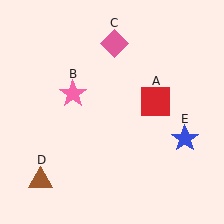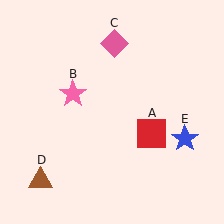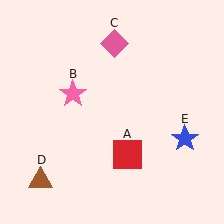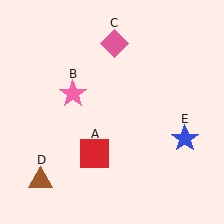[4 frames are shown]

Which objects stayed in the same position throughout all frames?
Pink star (object B) and pink diamond (object C) and brown triangle (object D) and blue star (object E) remained stationary.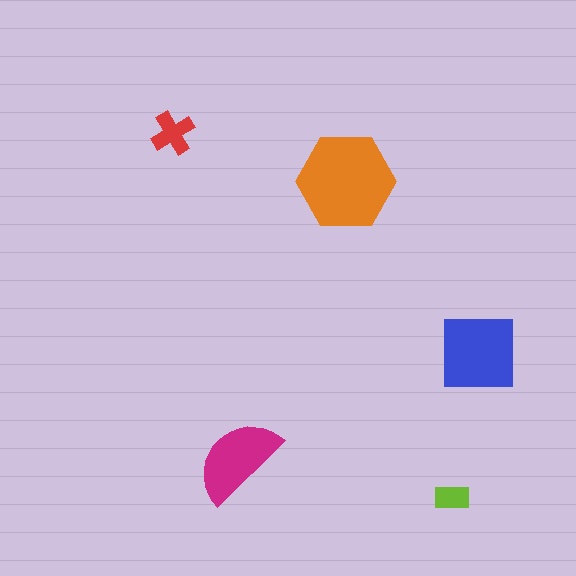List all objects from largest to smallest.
The orange hexagon, the blue square, the magenta semicircle, the red cross, the lime rectangle.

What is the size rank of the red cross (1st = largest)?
4th.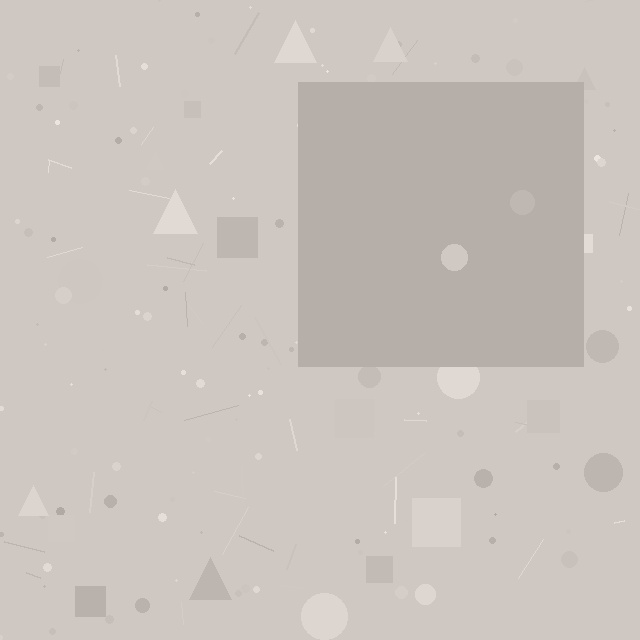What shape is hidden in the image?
A square is hidden in the image.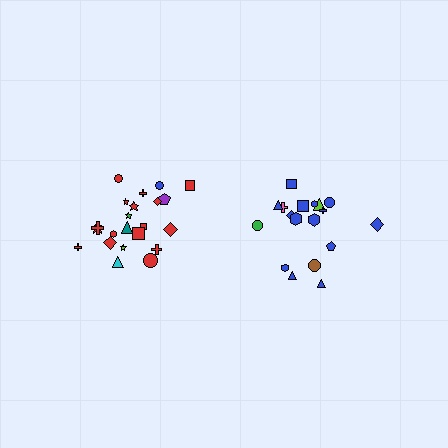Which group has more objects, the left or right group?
The left group.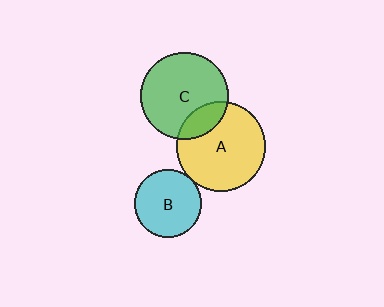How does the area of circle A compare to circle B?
Approximately 1.8 times.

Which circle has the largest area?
Circle A (yellow).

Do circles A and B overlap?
Yes.